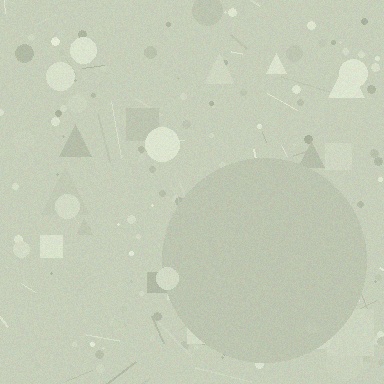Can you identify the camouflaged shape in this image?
The camouflaged shape is a circle.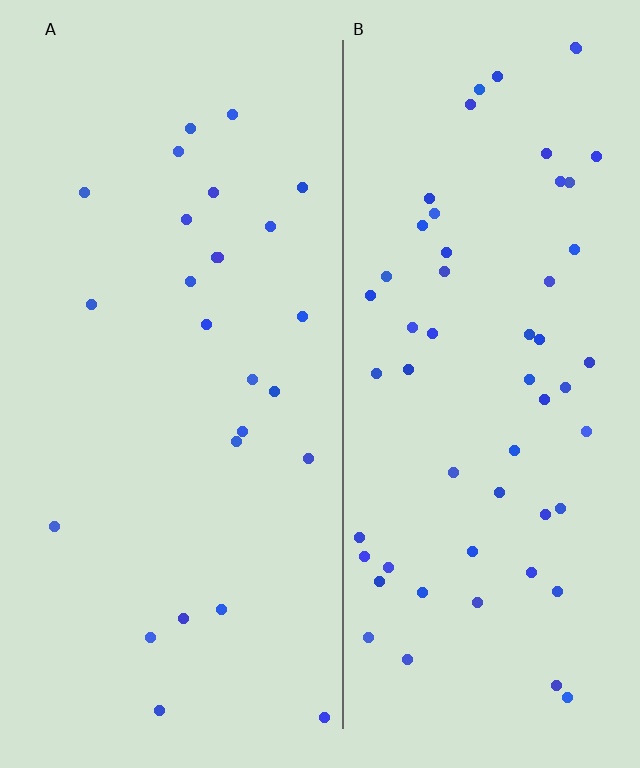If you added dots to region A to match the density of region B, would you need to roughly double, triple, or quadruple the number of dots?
Approximately double.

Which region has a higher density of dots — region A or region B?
B (the right).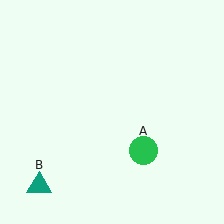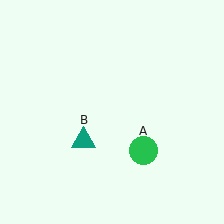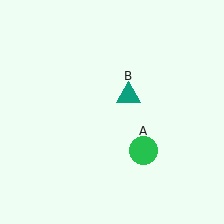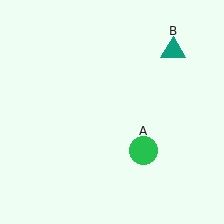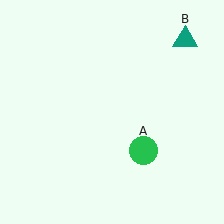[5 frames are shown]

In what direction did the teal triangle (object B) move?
The teal triangle (object B) moved up and to the right.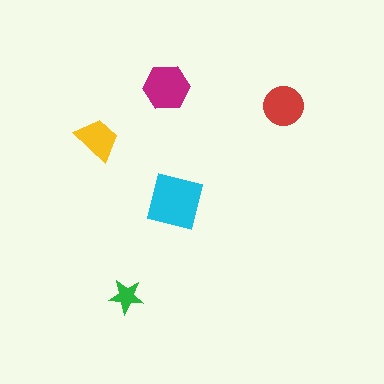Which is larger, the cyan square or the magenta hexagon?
The cyan square.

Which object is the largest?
The cyan square.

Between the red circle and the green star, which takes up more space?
The red circle.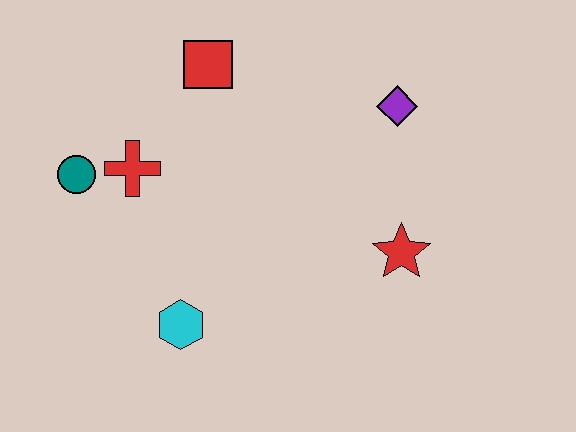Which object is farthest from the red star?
The teal circle is farthest from the red star.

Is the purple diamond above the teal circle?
Yes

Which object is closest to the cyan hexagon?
The red cross is closest to the cyan hexagon.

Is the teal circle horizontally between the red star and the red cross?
No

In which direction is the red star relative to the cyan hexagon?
The red star is to the right of the cyan hexagon.